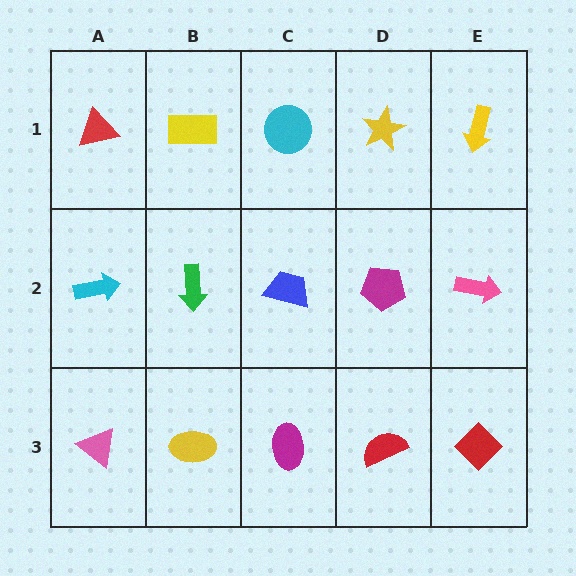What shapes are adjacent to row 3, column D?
A magenta pentagon (row 2, column D), a magenta ellipse (row 3, column C), a red diamond (row 3, column E).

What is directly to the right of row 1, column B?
A cyan circle.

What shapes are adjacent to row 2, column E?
A yellow arrow (row 1, column E), a red diamond (row 3, column E), a magenta pentagon (row 2, column D).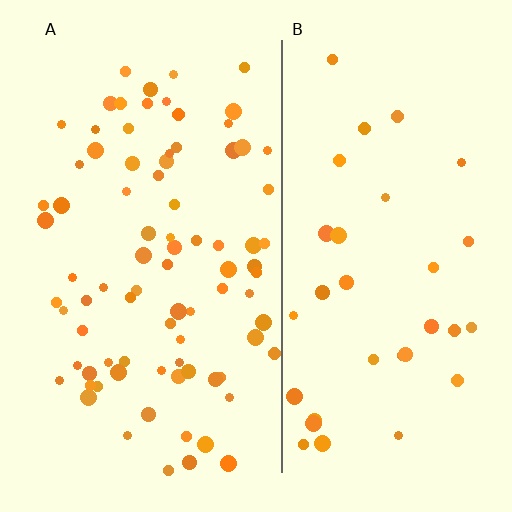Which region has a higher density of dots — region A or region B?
A (the left).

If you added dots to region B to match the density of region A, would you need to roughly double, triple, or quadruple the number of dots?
Approximately double.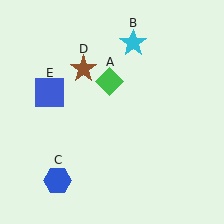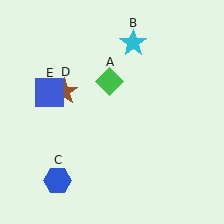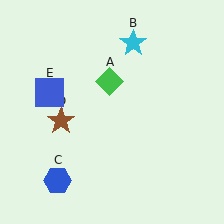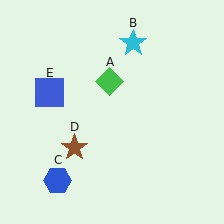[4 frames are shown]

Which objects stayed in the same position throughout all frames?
Green diamond (object A) and cyan star (object B) and blue hexagon (object C) and blue square (object E) remained stationary.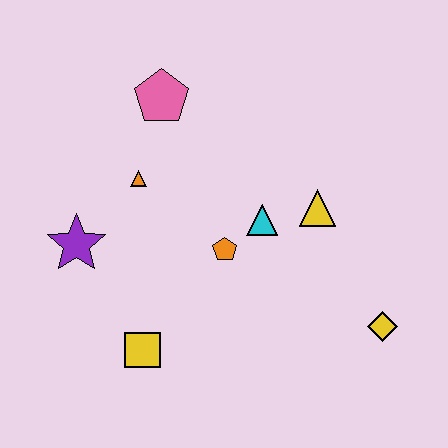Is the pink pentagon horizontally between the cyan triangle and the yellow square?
Yes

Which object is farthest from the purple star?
The yellow diamond is farthest from the purple star.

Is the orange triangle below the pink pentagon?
Yes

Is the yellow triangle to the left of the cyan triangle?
No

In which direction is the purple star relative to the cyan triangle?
The purple star is to the left of the cyan triangle.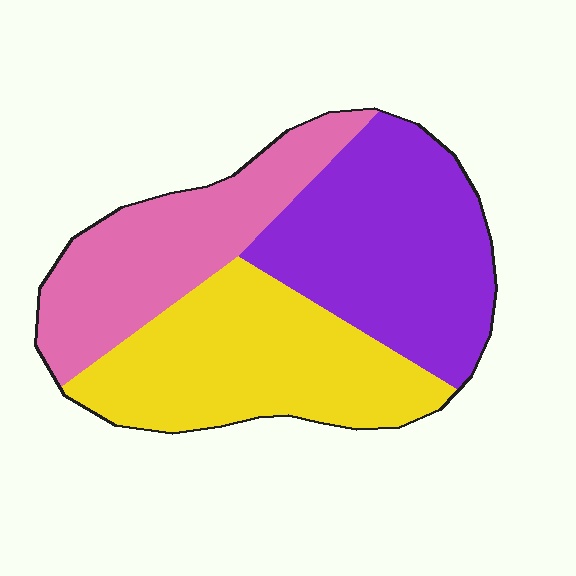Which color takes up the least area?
Pink, at roughly 30%.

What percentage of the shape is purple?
Purple takes up about three eighths (3/8) of the shape.